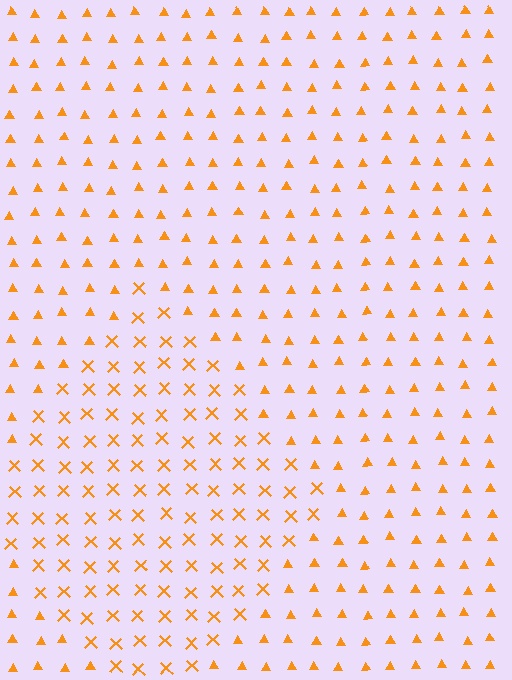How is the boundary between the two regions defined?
The boundary is defined by a change in element shape: X marks inside vs. triangles outside. All elements share the same color and spacing.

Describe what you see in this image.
The image is filled with small orange elements arranged in a uniform grid. A diamond-shaped region contains X marks, while the surrounding area contains triangles. The boundary is defined purely by the change in element shape.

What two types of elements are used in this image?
The image uses X marks inside the diamond region and triangles outside it.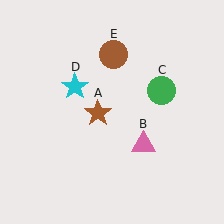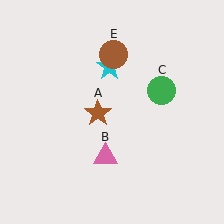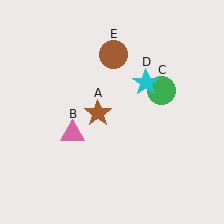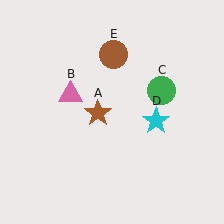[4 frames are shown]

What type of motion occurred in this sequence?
The pink triangle (object B), cyan star (object D) rotated clockwise around the center of the scene.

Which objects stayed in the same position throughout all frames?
Brown star (object A) and green circle (object C) and brown circle (object E) remained stationary.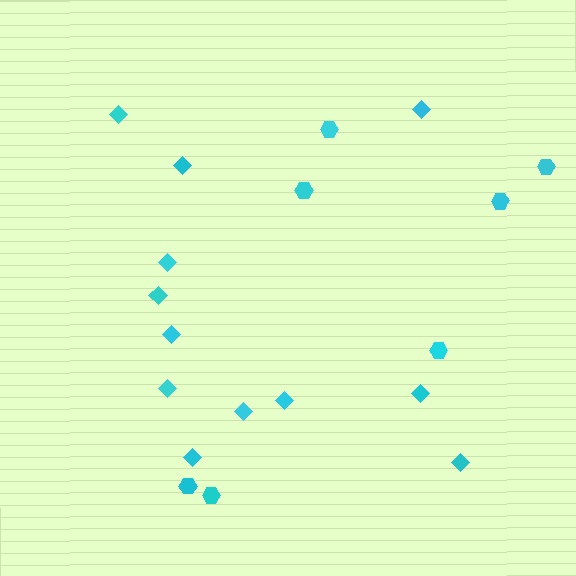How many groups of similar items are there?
There are 2 groups: one group of diamonds (12) and one group of hexagons (7).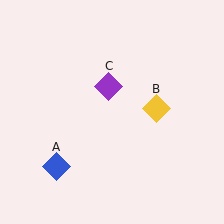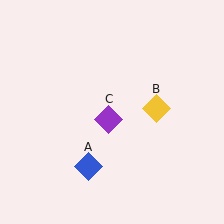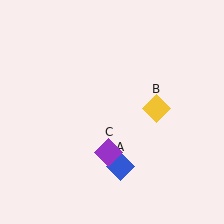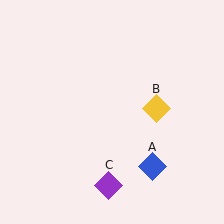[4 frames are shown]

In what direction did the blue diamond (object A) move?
The blue diamond (object A) moved right.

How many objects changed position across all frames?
2 objects changed position: blue diamond (object A), purple diamond (object C).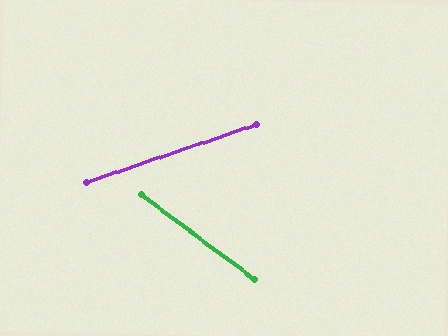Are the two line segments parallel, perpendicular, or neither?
Neither parallel nor perpendicular — they differ by about 56°.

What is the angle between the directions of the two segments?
Approximately 56 degrees.